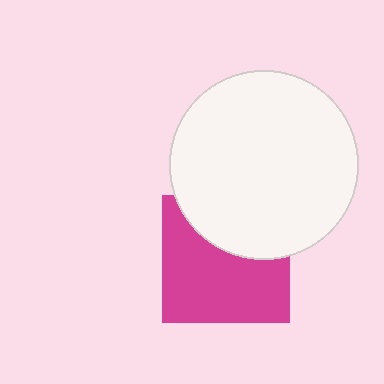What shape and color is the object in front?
The object in front is a white circle.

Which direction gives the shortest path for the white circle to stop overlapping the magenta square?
Moving up gives the shortest separation.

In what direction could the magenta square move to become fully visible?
The magenta square could move down. That would shift it out from behind the white circle entirely.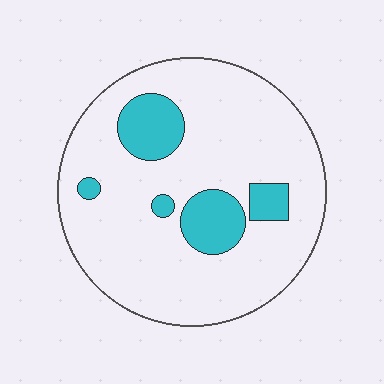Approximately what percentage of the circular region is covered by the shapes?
Approximately 15%.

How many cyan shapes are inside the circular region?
5.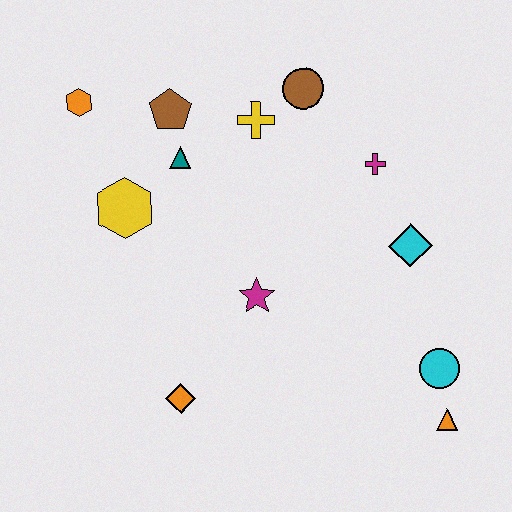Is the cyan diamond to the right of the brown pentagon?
Yes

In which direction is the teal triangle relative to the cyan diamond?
The teal triangle is to the left of the cyan diamond.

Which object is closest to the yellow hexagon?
The teal triangle is closest to the yellow hexagon.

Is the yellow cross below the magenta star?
No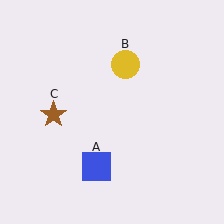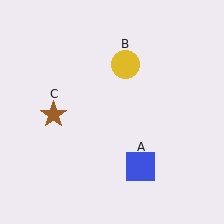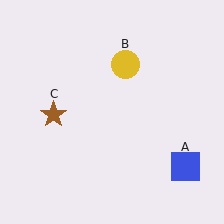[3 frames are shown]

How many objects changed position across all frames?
1 object changed position: blue square (object A).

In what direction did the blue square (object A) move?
The blue square (object A) moved right.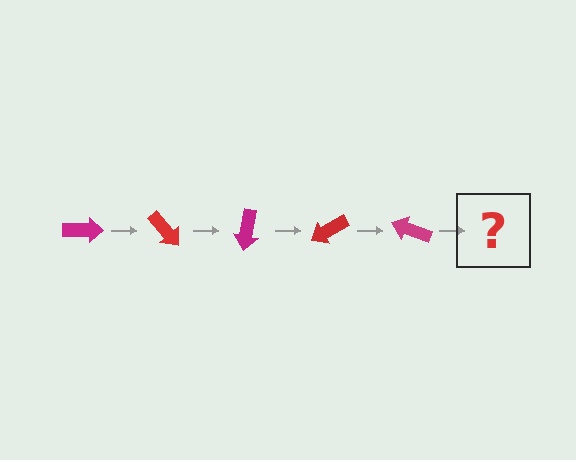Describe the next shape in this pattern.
It should be a red arrow, rotated 250 degrees from the start.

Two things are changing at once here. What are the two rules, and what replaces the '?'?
The two rules are that it rotates 50 degrees each step and the color cycles through magenta and red. The '?' should be a red arrow, rotated 250 degrees from the start.